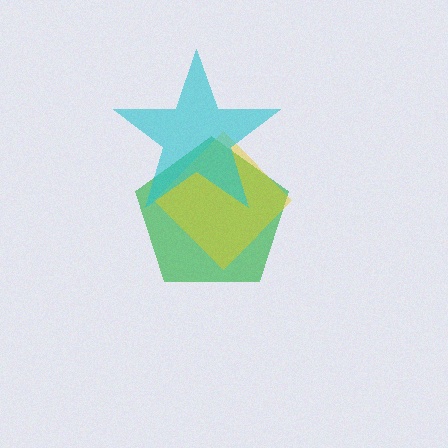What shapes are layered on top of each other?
The layered shapes are: a green pentagon, a yellow diamond, a cyan star.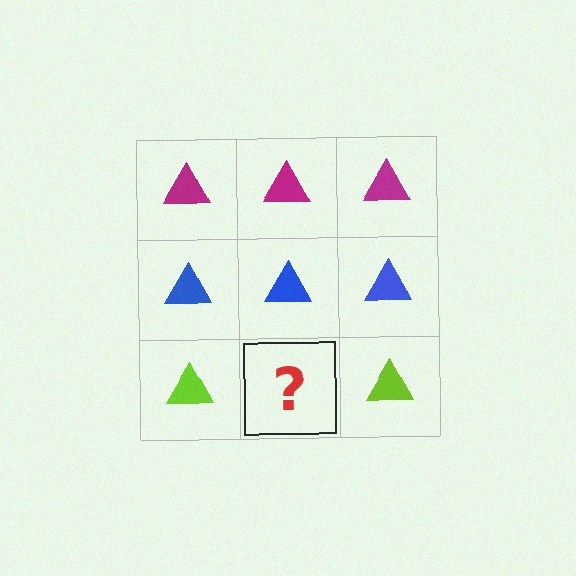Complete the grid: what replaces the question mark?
The question mark should be replaced with a lime triangle.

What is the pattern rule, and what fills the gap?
The rule is that each row has a consistent color. The gap should be filled with a lime triangle.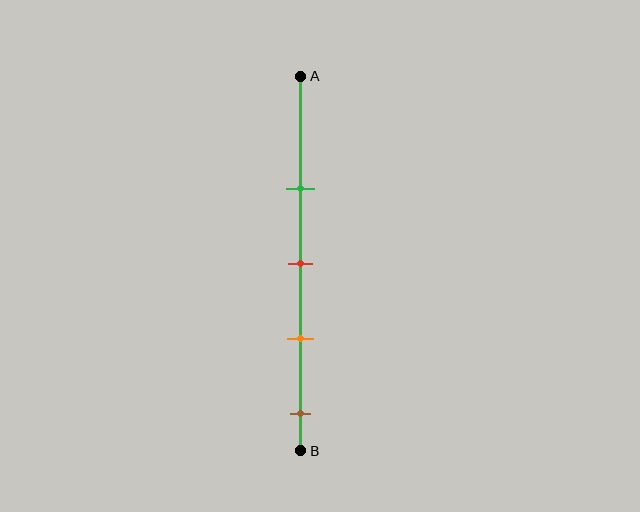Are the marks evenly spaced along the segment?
Yes, the marks are approximately evenly spaced.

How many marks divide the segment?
There are 4 marks dividing the segment.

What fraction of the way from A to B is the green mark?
The green mark is approximately 30% (0.3) of the way from A to B.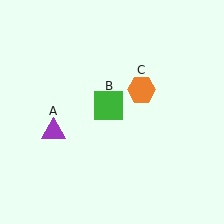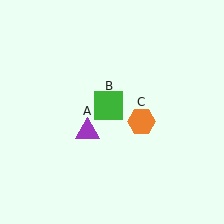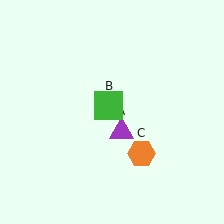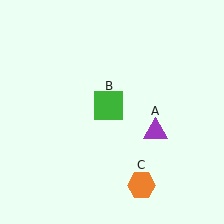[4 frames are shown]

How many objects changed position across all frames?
2 objects changed position: purple triangle (object A), orange hexagon (object C).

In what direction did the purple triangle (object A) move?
The purple triangle (object A) moved right.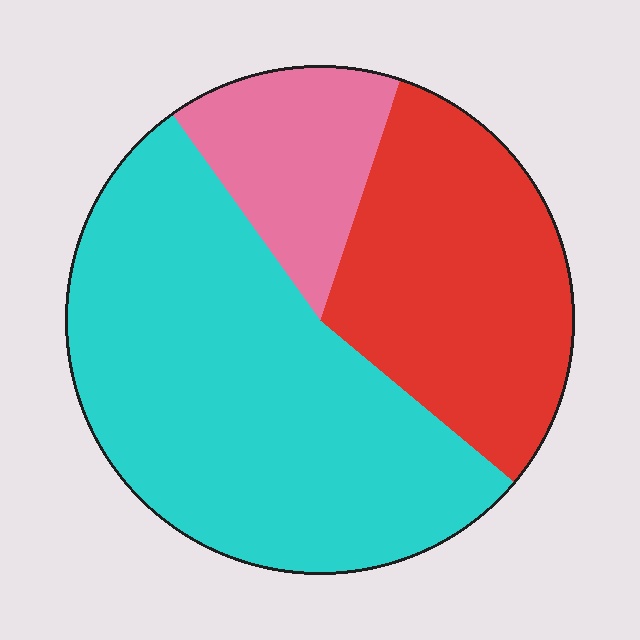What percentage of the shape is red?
Red covers roughly 30% of the shape.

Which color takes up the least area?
Pink, at roughly 15%.